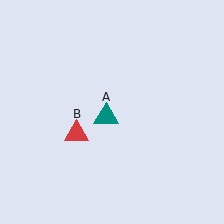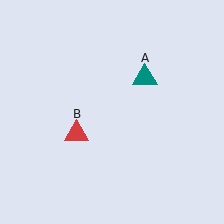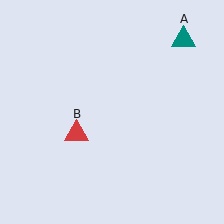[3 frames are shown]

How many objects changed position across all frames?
1 object changed position: teal triangle (object A).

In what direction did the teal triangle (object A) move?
The teal triangle (object A) moved up and to the right.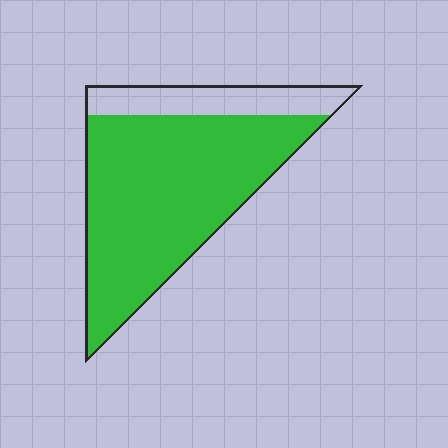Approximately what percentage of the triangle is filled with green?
Approximately 80%.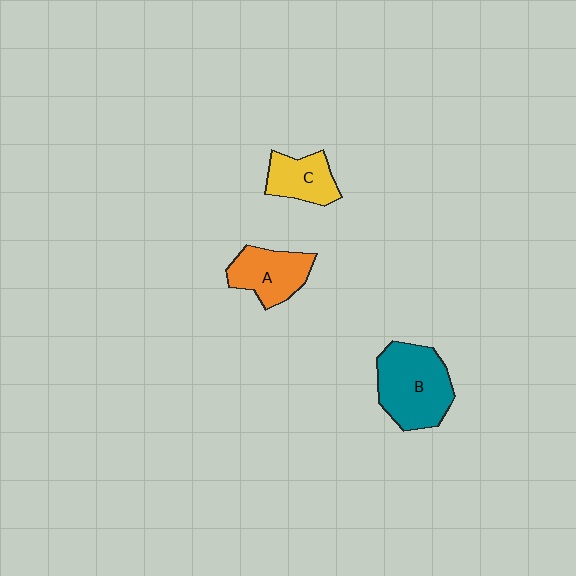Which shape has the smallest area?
Shape C (yellow).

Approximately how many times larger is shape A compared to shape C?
Approximately 1.2 times.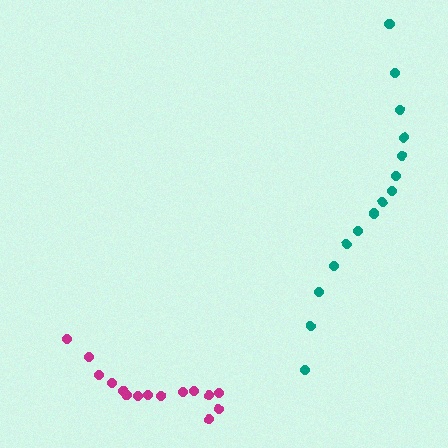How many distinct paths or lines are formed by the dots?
There are 2 distinct paths.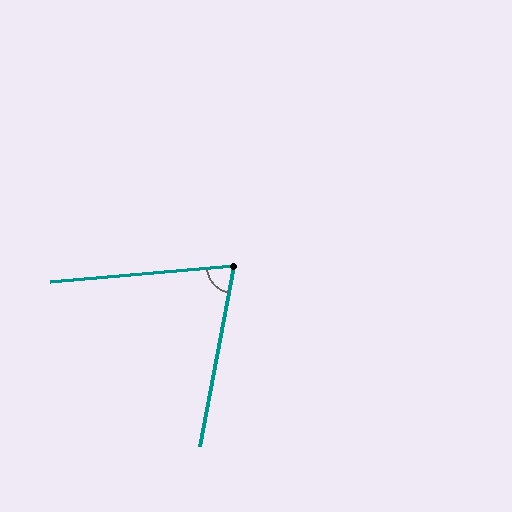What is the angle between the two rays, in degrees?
Approximately 74 degrees.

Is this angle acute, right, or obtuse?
It is acute.